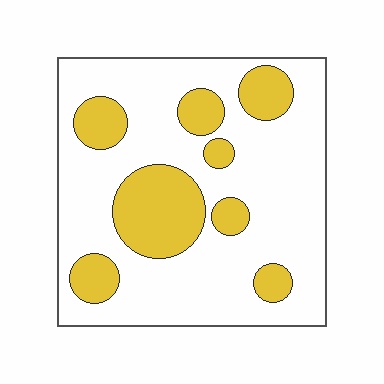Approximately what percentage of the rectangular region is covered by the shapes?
Approximately 25%.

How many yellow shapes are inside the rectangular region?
8.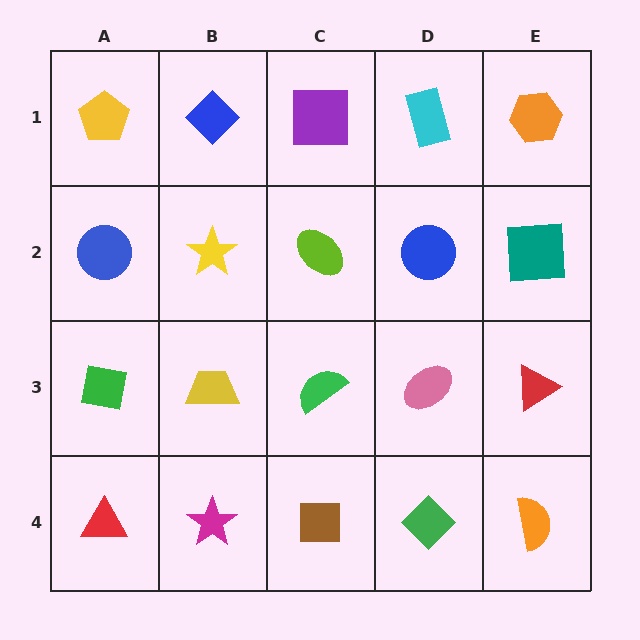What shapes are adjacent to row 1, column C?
A lime ellipse (row 2, column C), a blue diamond (row 1, column B), a cyan rectangle (row 1, column D).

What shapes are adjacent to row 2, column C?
A purple square (row 1, column C), a green semicircle (row 3, column C), a yellow star (row 2, column B), a blue circle (row 2, column D).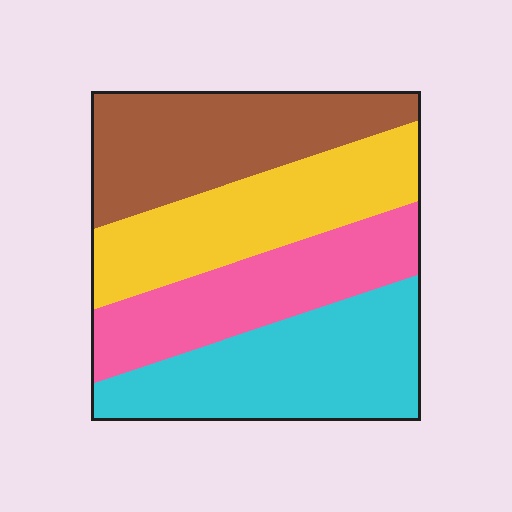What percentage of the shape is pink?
Pink takes up about one fifth (1/5) of the shape.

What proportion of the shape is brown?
Brown covers around 25% of the shape.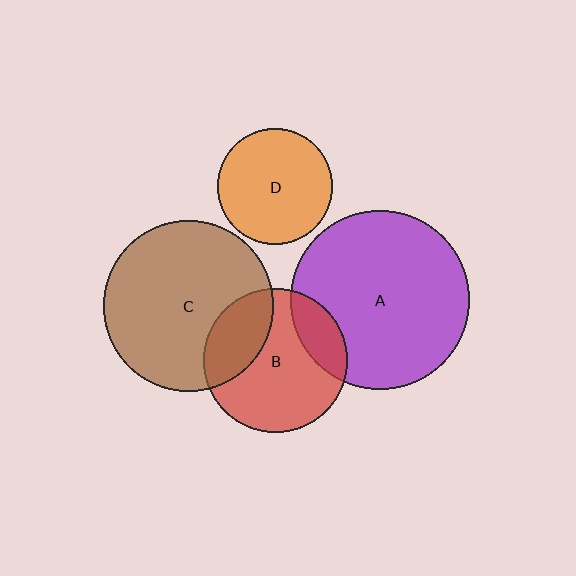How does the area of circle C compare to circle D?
Approximately 2.2 times.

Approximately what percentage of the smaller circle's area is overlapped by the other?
Approximately 25%.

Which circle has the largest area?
Circle A (purple).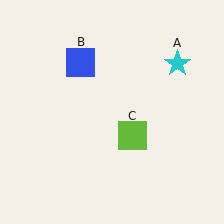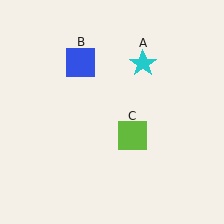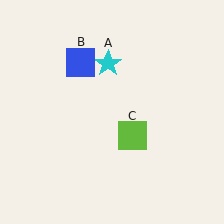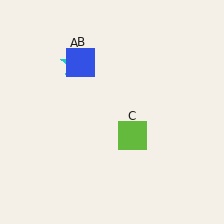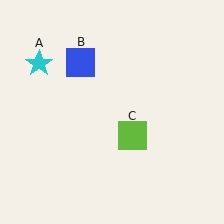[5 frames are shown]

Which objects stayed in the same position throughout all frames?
Blue square (object B) and lime square (object C) remained stationary.